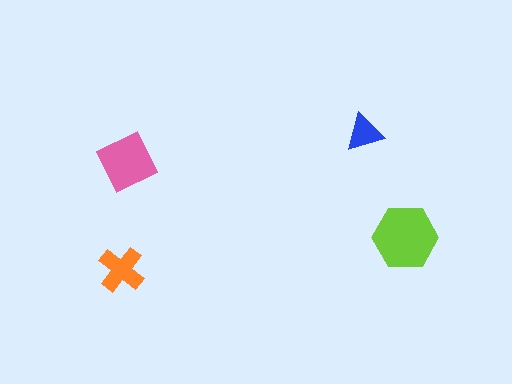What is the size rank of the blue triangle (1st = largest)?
4th.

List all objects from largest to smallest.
The lime hexagon, the pink square, the orange cross, the blue triangle.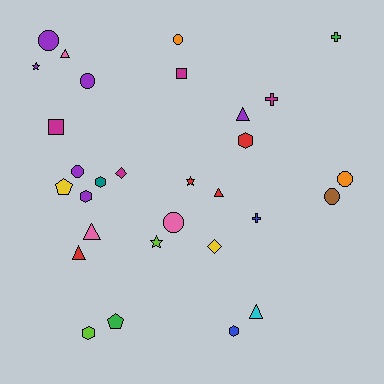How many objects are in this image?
There are 30 objects.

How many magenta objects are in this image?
There are 4 magenta objects.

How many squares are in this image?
There are 2 squares.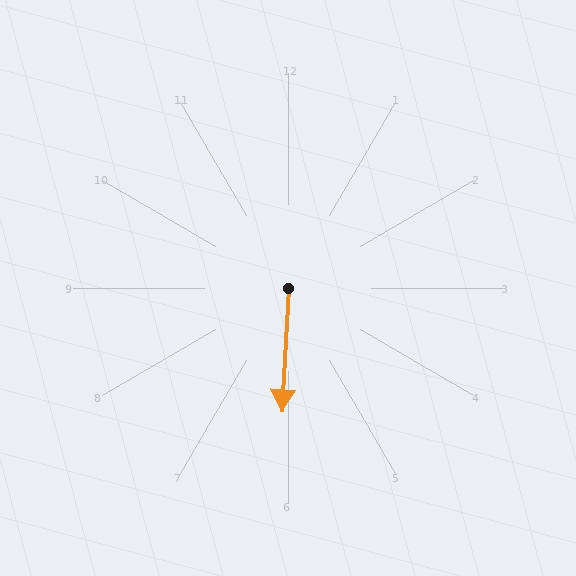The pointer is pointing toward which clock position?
Roughly 6 o'clock.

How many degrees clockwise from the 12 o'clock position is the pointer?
Approximately 183 degrees.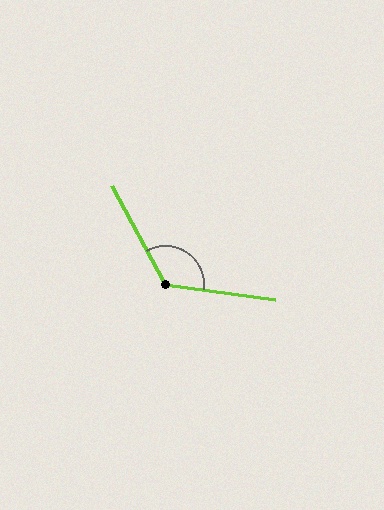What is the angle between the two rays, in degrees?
Approximately 126 degrees.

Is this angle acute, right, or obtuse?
It is obtuse.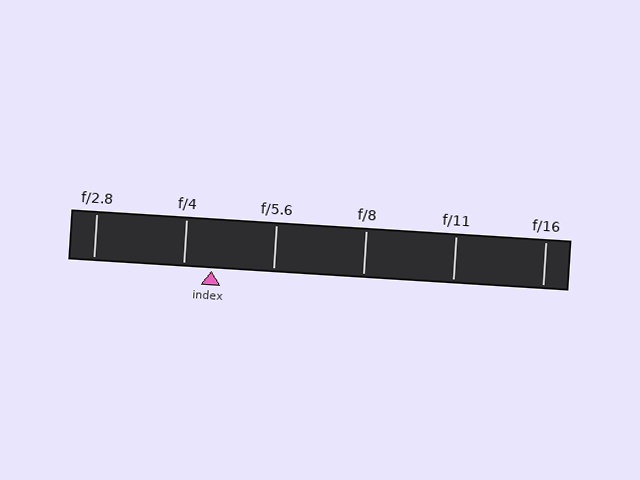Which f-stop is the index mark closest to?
The index mark is closest to f/4.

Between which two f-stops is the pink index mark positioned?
The index mark is between f/4 and f/5.6.